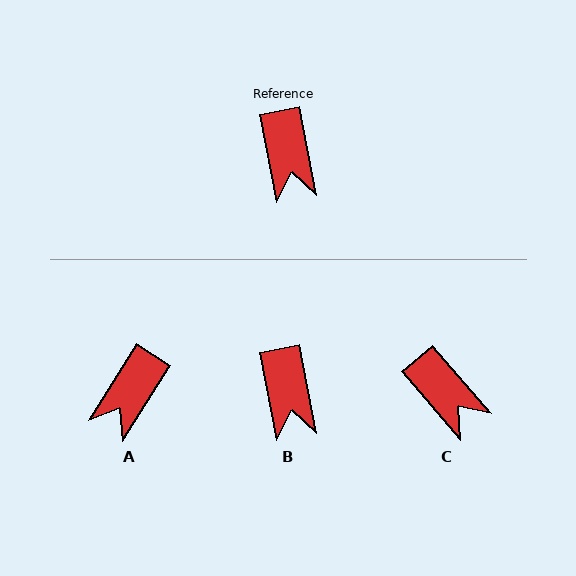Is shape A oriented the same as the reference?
No, it is off by about 43 degrees.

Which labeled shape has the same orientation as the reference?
B.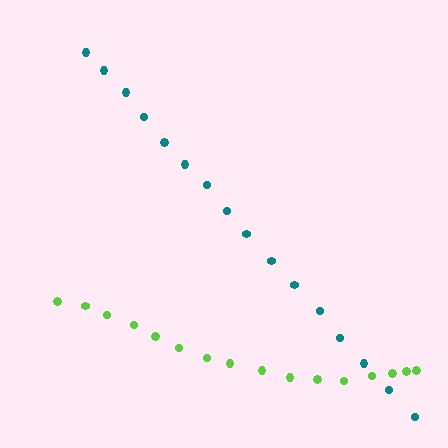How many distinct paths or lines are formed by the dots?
There are 2 distinct paths.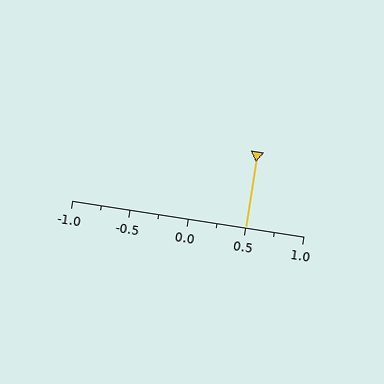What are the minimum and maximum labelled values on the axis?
The axis runs from -1.0 to 1.0.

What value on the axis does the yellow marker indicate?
The marker indicates approximately 0.5.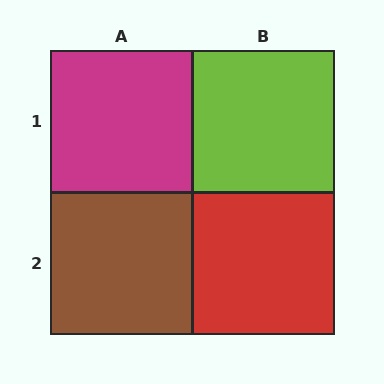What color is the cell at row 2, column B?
Red.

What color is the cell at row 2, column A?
Brown.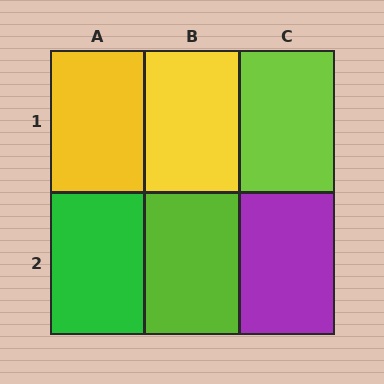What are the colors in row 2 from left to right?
Green, lime, purple.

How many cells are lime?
2 cells are lime.